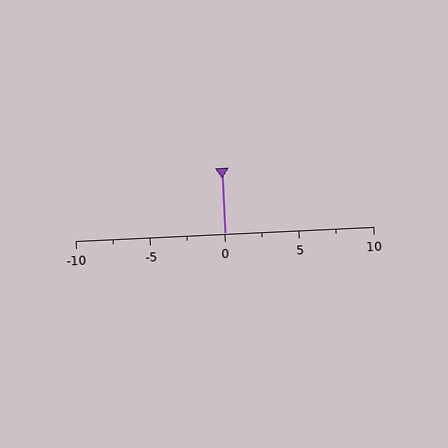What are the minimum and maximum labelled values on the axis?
The axis runs from -10 to 10.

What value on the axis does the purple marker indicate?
The marker indicates approximately 0.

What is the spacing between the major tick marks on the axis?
The major ticks are spaced 5 apart.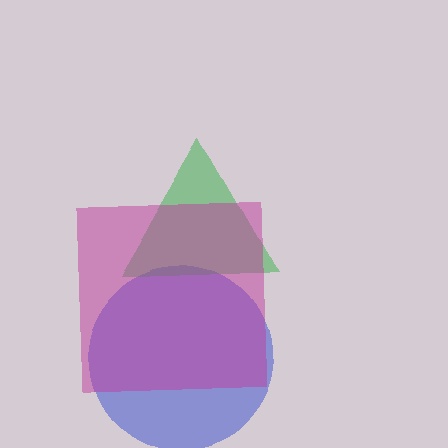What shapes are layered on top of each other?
The layered shapes are: a blue circle, a green triangle, a magenta square.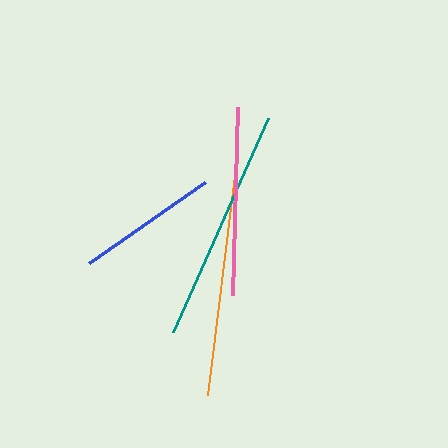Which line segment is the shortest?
The blue line is the shortest at approximately 142 pixels.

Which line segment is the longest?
The teal line is the longest at approximately 234 pixels.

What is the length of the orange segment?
The orange segment is approximately 221 pixels long.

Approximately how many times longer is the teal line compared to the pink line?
The teal line is approximately 1.2 times the length of the pink line.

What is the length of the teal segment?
The teal segment is approximately 234 pixels long.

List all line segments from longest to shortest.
From longest to shortest: teal, orange, pink, blue.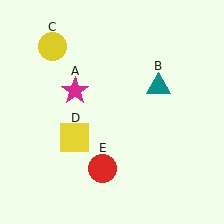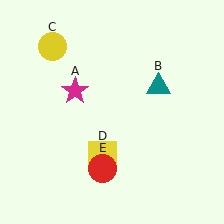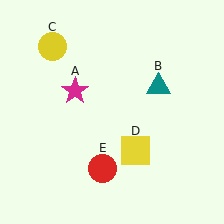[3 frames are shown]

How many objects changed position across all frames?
1 object changed position: yellow square (object D).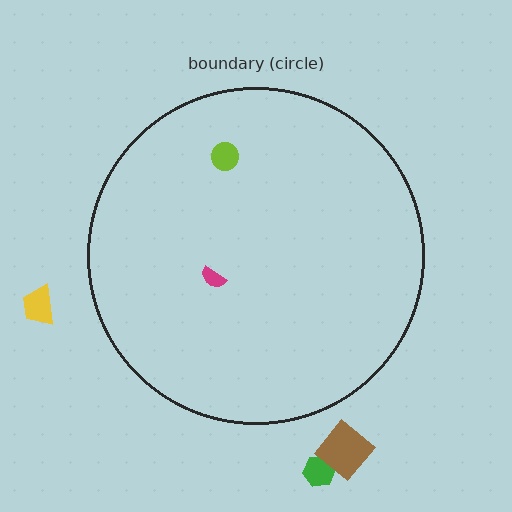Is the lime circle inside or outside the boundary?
Inside.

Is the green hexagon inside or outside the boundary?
Outside.